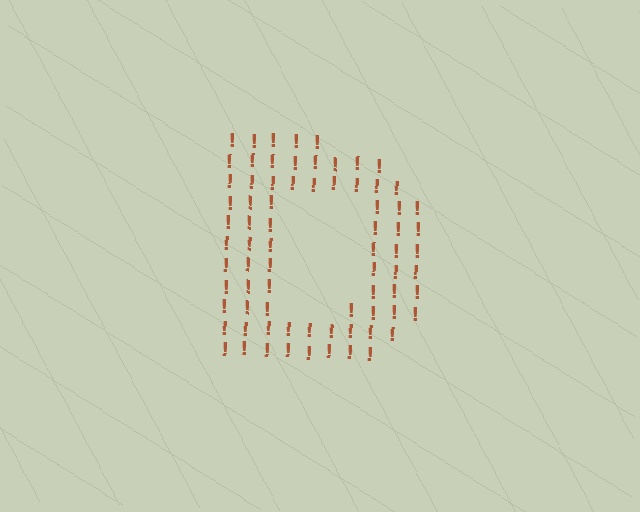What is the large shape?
The large shape is the letter D.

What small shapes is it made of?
It is made of small exclamation marks.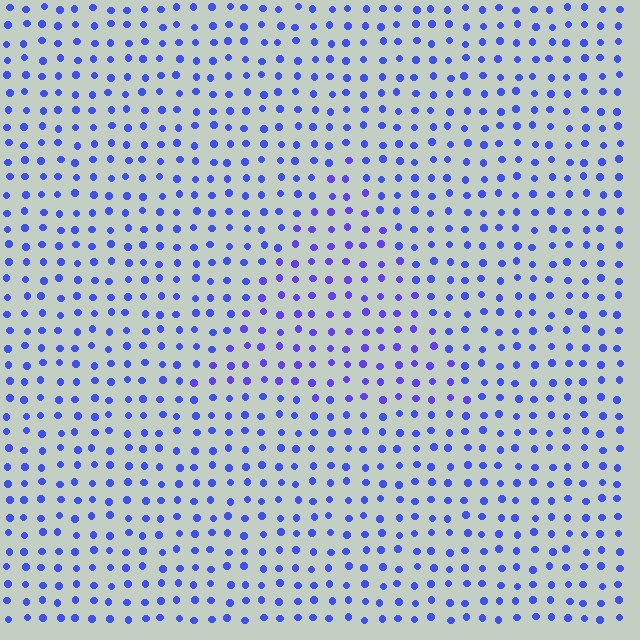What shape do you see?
I see a triangle.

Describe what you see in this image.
The image is filled with small blue elements in a uniform arrangement. A triangle-shaped region is visible where the elements are tinted to a slightly different hue, forming a subtle color boundary.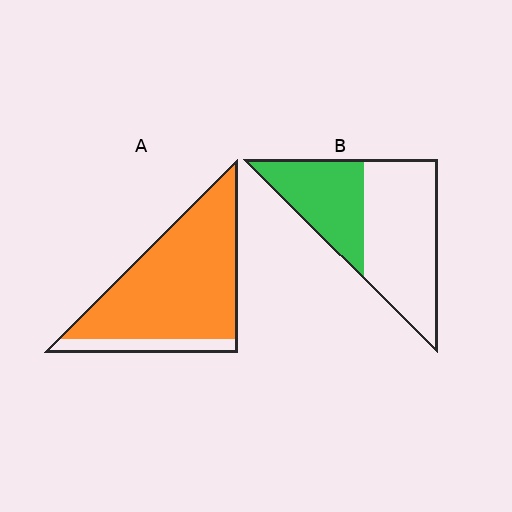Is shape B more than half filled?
No.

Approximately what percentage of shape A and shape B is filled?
A is approximately 85% and B is approximately 40%.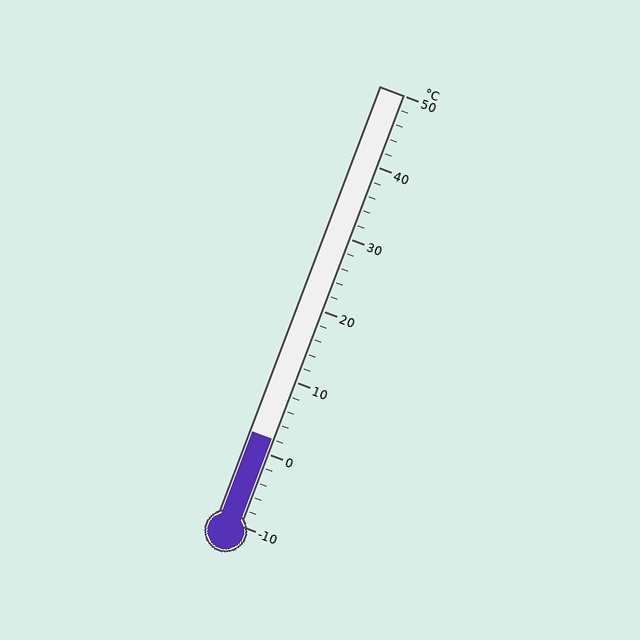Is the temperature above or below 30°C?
The temperature is below 30°C.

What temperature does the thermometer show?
The thermometer shows approximately 2°C.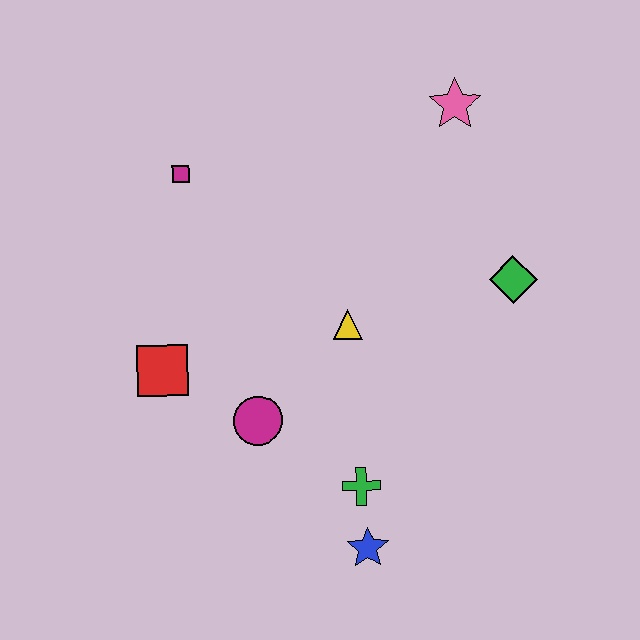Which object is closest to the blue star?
The green cross is closest to the blue star.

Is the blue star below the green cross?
Yes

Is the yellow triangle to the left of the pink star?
Yes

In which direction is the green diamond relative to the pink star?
The green diamond is below the pink star.